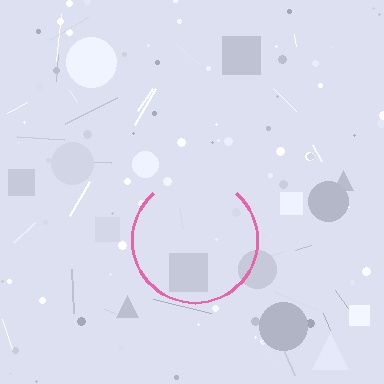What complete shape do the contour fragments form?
The contour fragments form a circle.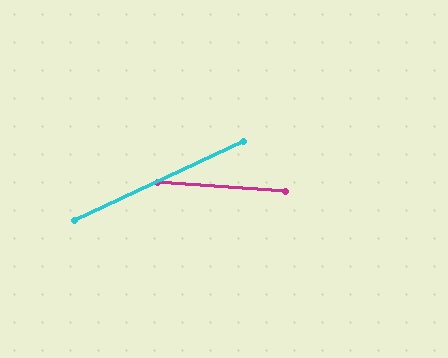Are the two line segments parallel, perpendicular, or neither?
Neither parallel nor perpendicular — they differ by about 29°.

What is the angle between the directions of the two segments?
Approximately 29 degrees.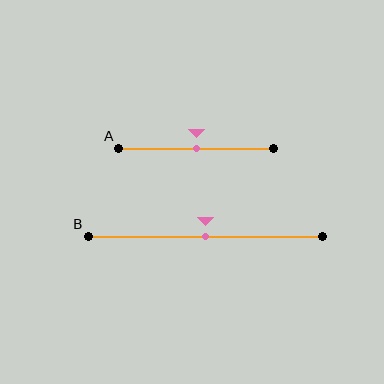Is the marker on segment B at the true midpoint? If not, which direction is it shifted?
Yes, the marker on segment B is at the true midpoint.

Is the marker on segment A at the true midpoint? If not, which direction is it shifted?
Yes, the marker on segment A is at the true midpoint.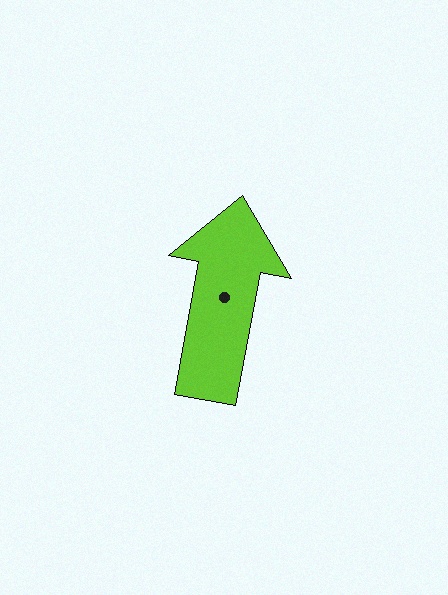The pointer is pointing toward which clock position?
Roughly 12 o'clock.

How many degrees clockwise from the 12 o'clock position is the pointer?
Approximately 10 degrees.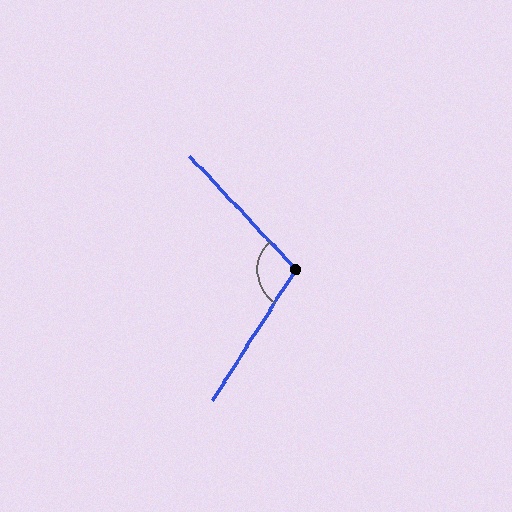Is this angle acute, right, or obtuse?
It is obtuse.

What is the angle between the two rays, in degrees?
Approximately 104 degrees.